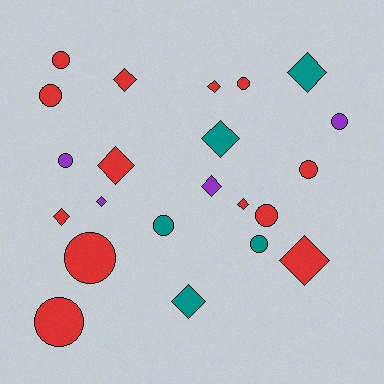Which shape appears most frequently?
Circle, with 11 objects.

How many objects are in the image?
There are 22 objects.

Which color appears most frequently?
Red, with 13 objects.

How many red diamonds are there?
There are 6 red diamonds.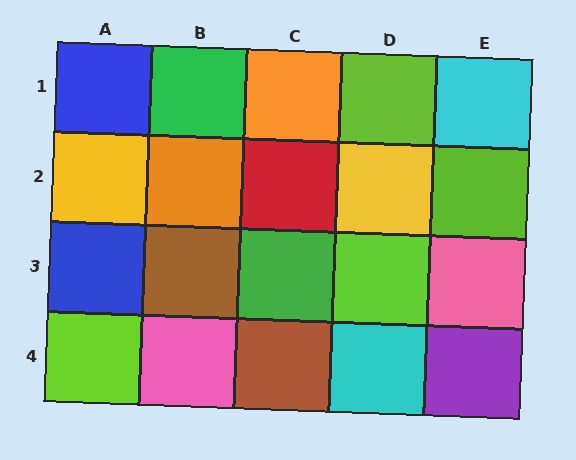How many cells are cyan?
2 cells are cyan.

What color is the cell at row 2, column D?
Yellow.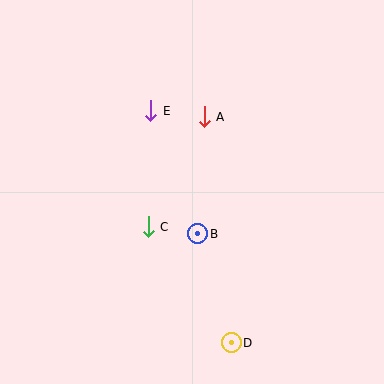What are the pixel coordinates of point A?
Point A is at (204, 117).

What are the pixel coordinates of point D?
Point D is at (231, 343).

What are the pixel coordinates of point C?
Point C is at (148, 227).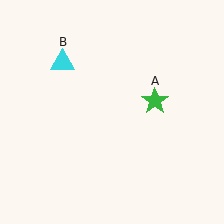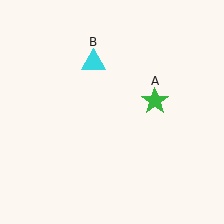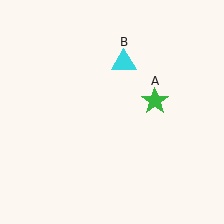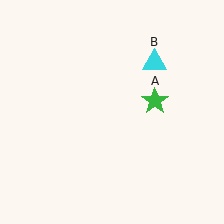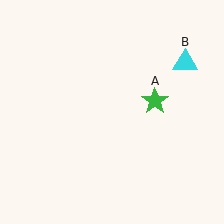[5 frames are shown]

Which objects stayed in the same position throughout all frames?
Green star (object A) remained stationary.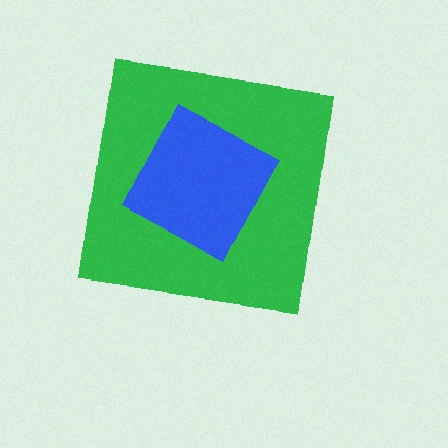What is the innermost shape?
The blue square.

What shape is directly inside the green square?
The blue square.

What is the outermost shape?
The green square.